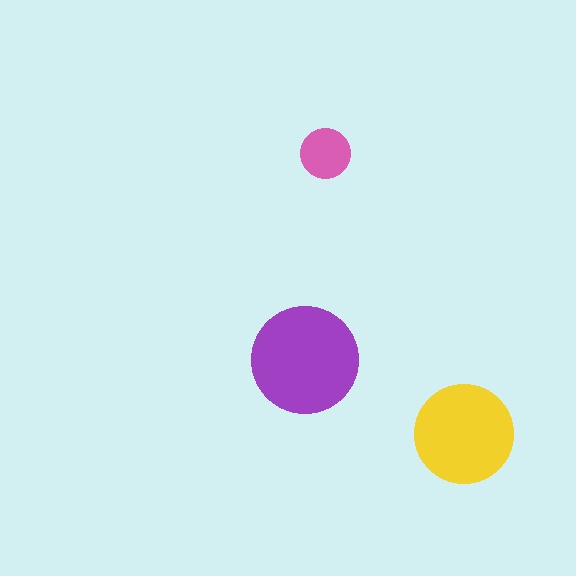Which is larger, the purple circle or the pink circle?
The purple one.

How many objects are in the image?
There are 3 objects in the image.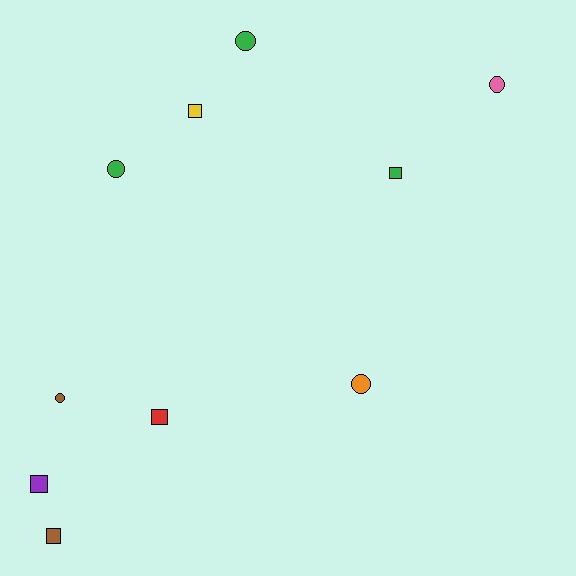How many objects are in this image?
There are 10 objects.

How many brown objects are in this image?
There are 2 brown objects.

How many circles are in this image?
There are 5 circles.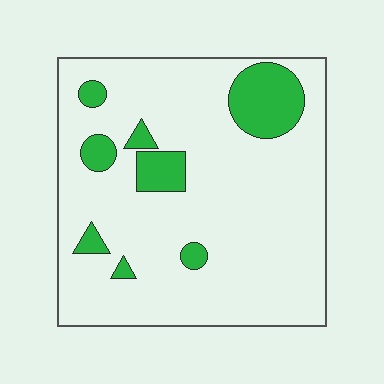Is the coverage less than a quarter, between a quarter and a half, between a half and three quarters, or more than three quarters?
Less than a quarter.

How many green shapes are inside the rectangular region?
8.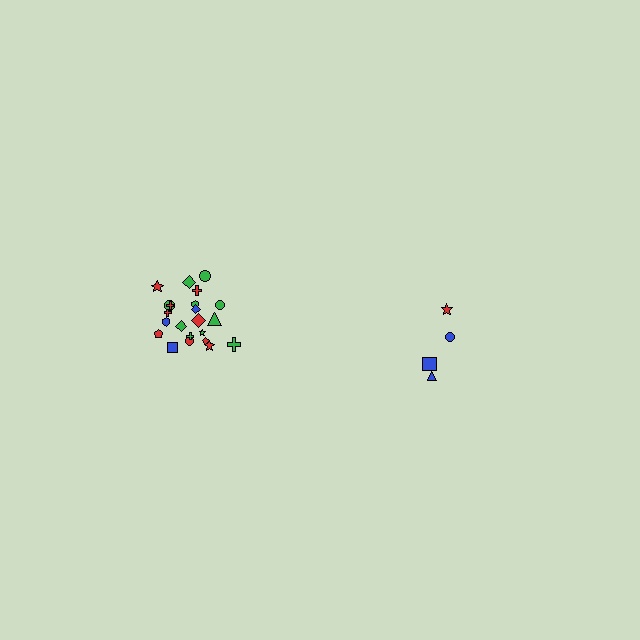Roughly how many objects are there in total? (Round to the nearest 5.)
Roughly 25 objects in total.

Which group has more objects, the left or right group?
The left group.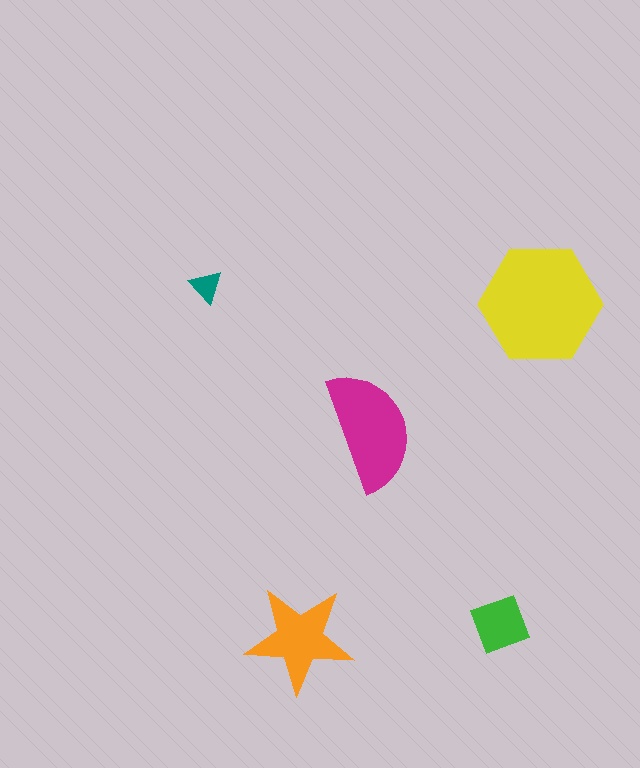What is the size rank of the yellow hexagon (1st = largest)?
1st.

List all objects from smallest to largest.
The teal triangle, the green diamond, the orange star, the magenta semicircle, the yellow hexagon.